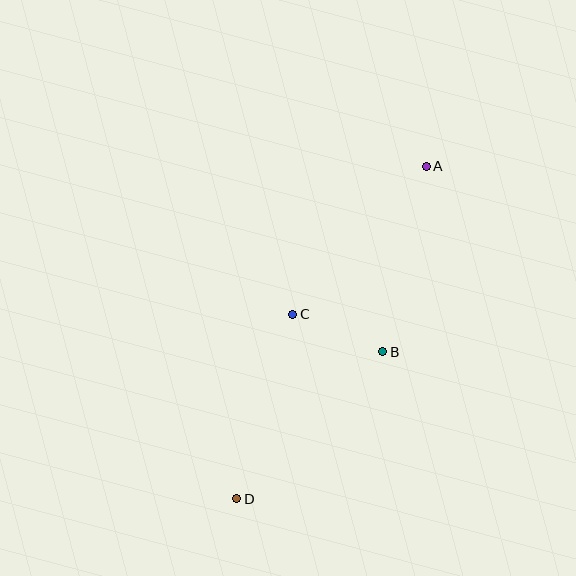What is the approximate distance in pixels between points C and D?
The distance between C and D is approximately 193 pixels.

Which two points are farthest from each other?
Points A and D are farthest from each other.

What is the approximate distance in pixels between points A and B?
The distance between A and B is approximately 191 pixels.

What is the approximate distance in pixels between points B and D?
The distance between B and D is approximately 207 pixels.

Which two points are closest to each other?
Points B and C are closest to each other.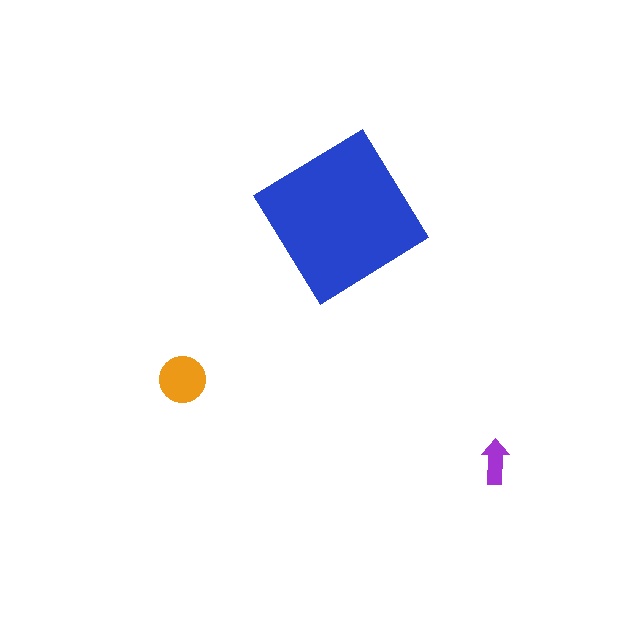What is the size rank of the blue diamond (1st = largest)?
1st.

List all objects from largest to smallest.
The blue diamond, the orange circle, the purple arrow.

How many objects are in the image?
There are 3 objects in the image.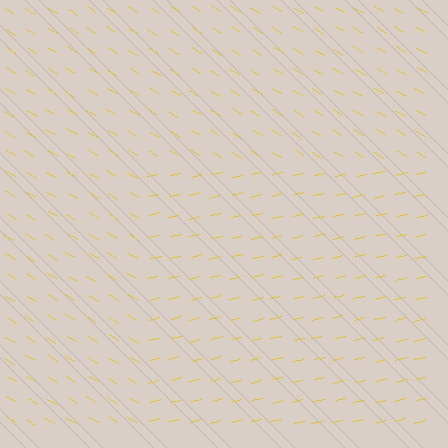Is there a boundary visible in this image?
Yes, there is a texture boundary formed by a change in line orientation.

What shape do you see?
I see a rectangle.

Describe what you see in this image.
The image is filled with small yellow line segments. A rectangle region in the image has lines oriented differently from the surrounding lines, creating a visible texture boundary.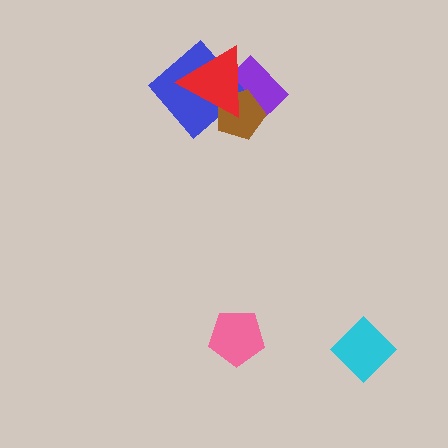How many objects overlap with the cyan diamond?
0 objects overlap with the cyan diamond.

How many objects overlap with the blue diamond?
3 objects overlap with the blue diamond.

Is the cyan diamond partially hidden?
No, no other shape covers it.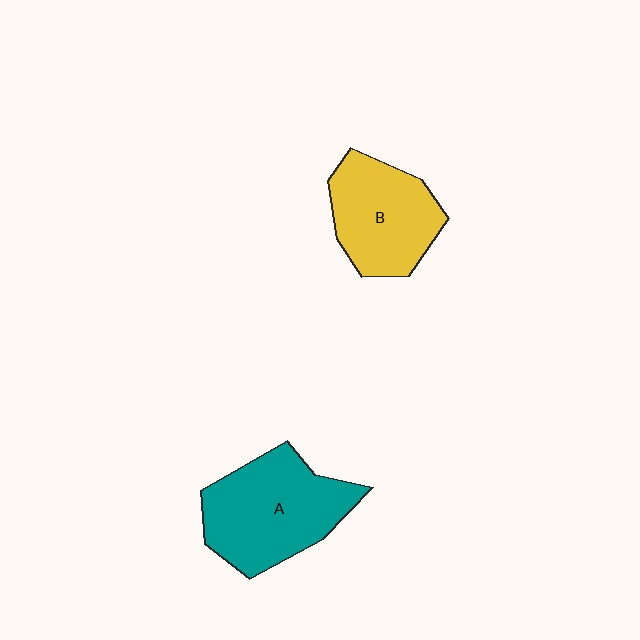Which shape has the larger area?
Shape A (teal).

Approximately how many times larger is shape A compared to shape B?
Approximately 1.2 times.